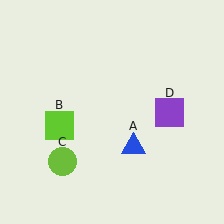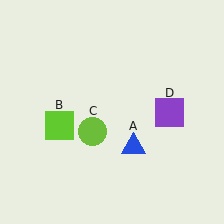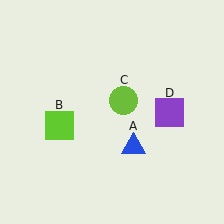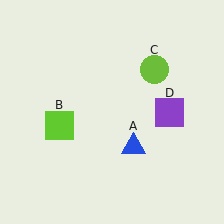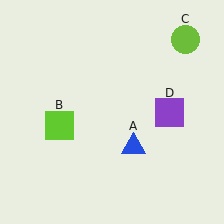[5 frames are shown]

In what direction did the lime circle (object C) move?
The lime circle (object C) moved up and to the right.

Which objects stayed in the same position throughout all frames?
Blue triangle (object A) and lime square (object B) and purple square (object D) remained stationary.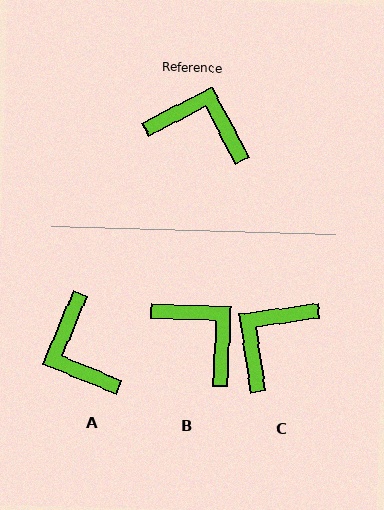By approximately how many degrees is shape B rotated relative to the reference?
Approximately 30 degrees clockwise.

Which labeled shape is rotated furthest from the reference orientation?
A, about 130 degrees away.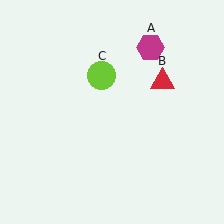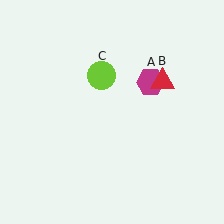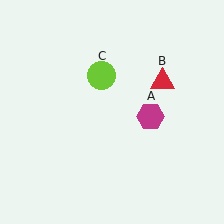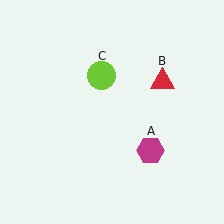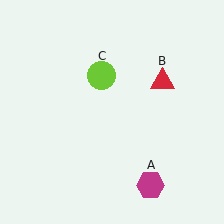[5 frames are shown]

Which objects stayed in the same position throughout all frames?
Red triangle (object B) and lime circle (object C) remained stationary.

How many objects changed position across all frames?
1 object changed position: magenta hexagon (object A).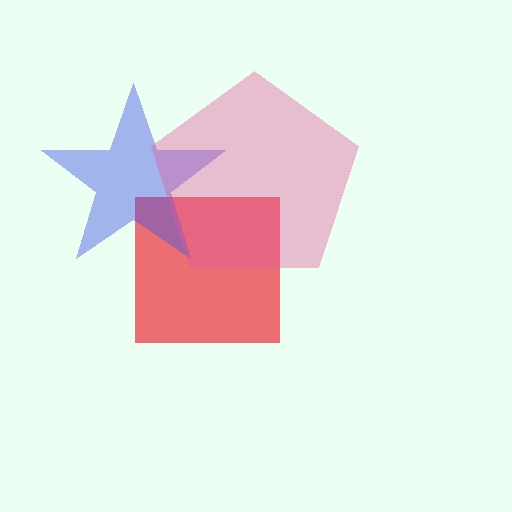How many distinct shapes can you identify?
There are 3 distinct shapes: a red square, a blue star, a pink pentagon.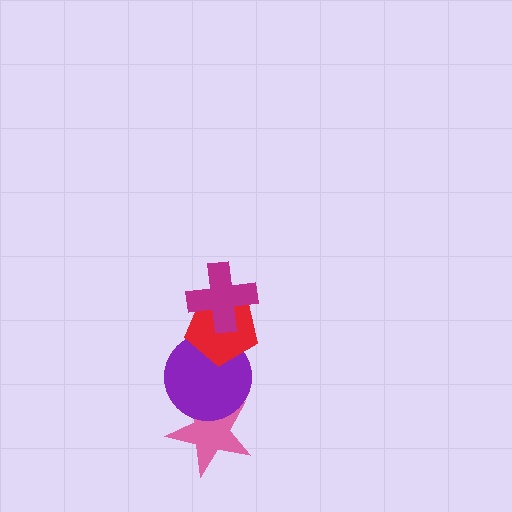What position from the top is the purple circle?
The purple circle is 3rd from the top.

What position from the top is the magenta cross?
The magenta cross is 1st from the top.